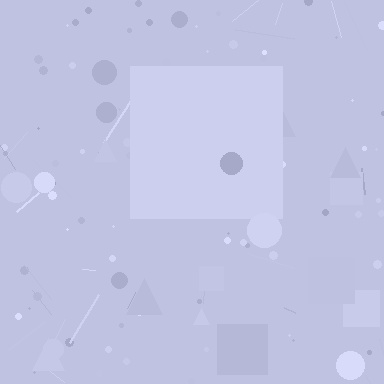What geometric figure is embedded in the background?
A square is embedded in the background.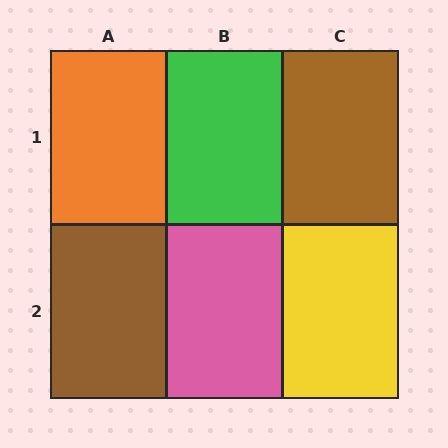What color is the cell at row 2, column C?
Yellow.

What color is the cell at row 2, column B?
Pink.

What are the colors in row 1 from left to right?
Orange, green, brown.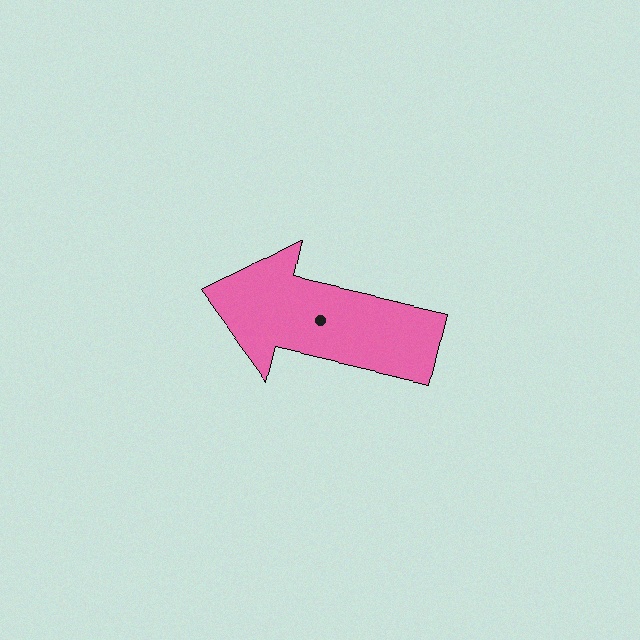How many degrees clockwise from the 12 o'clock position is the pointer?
Approximately 283 degrees.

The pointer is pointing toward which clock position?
Roughly 9 o'clock.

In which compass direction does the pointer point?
West.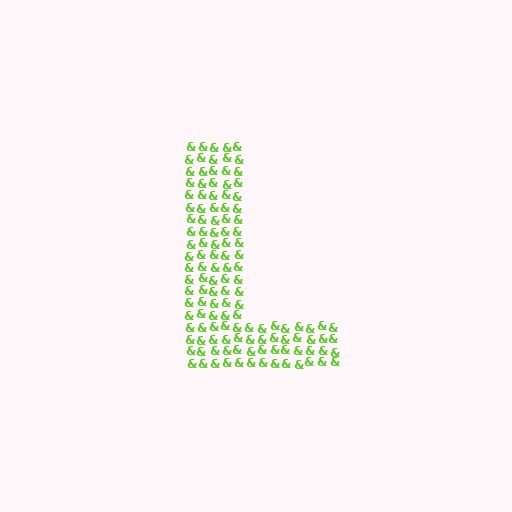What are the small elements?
The small elements are ampersands.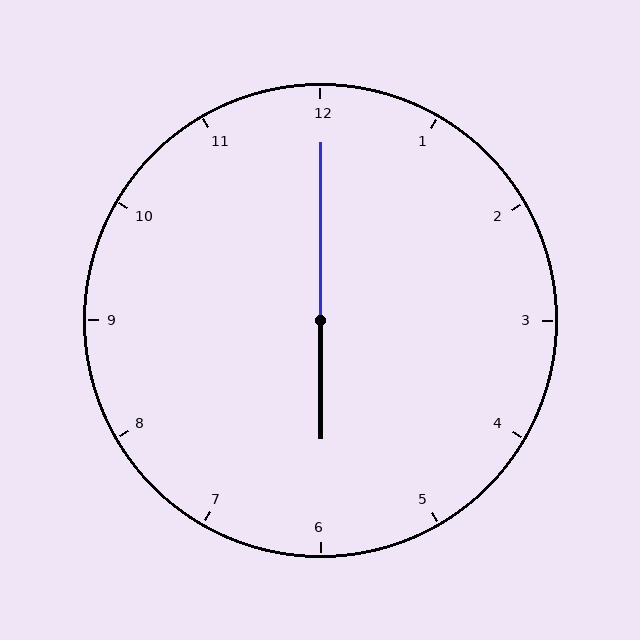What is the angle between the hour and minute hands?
Approximately 180 degrees.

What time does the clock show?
6:00.